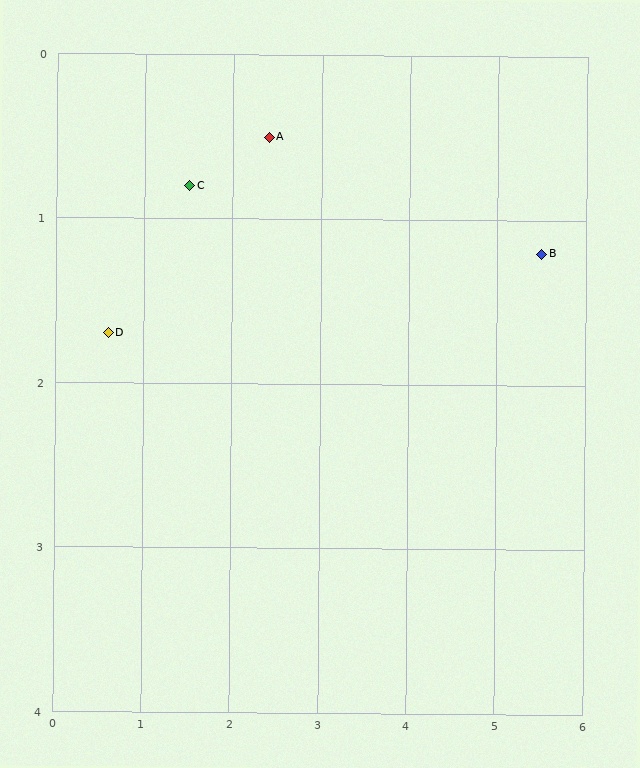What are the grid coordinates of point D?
Point D is at approximately (0.6, 1.7).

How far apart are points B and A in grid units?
Points B and A are about 3.2 grid units apart.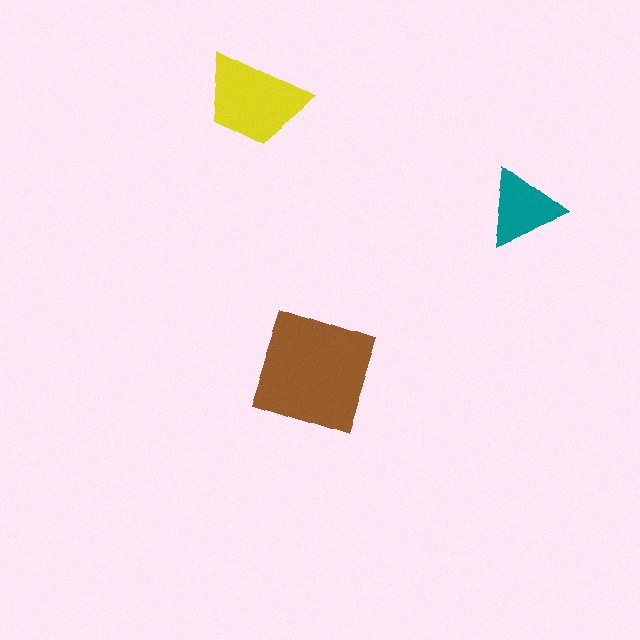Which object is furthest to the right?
The teal triangle is rightmost.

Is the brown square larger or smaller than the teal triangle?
Larger.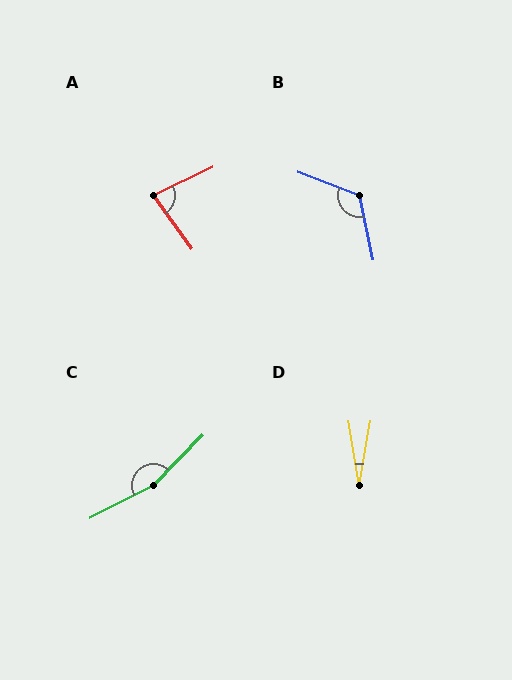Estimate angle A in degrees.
Approximately 80 degrees.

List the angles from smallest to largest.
D (19°), A (80°), B (123°), C (161°).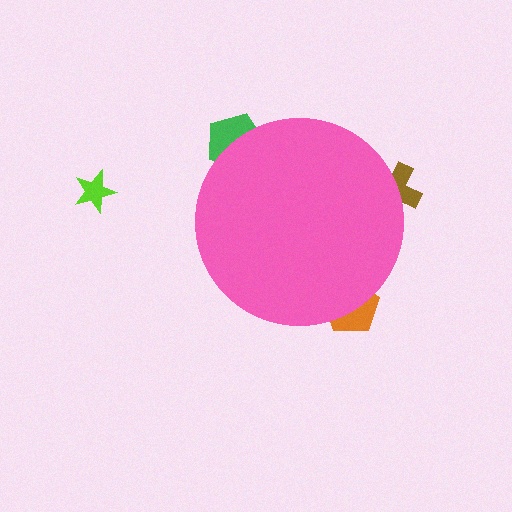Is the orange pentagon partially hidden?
Yes, the orange pentagon is partially hidden behind the pink circle.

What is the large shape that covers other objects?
A pink circle.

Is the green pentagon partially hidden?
Yes, the green pentagon is partially hidden behind the pink circle.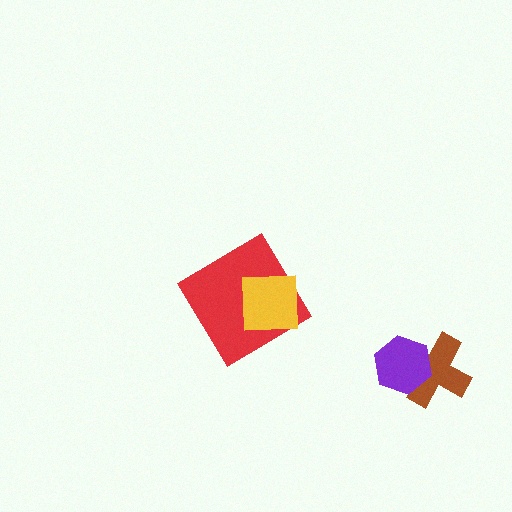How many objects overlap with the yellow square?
1 object overlaps with the yellow square.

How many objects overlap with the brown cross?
1 object overlaps with the brown cross.